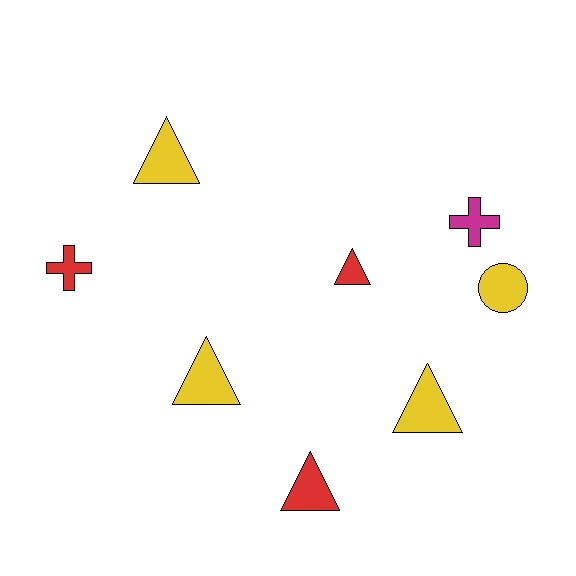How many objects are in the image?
There are 8 objects.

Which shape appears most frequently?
Triangle, with 5 objects.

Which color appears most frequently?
Yellow, with 4 objects.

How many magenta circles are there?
There are no magenta circles.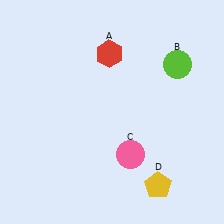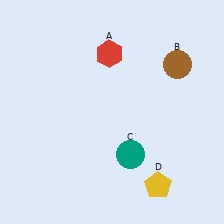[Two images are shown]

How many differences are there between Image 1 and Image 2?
There are 2 differences between the two images.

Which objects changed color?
B changed from lime to brown. C changed from pink to teal.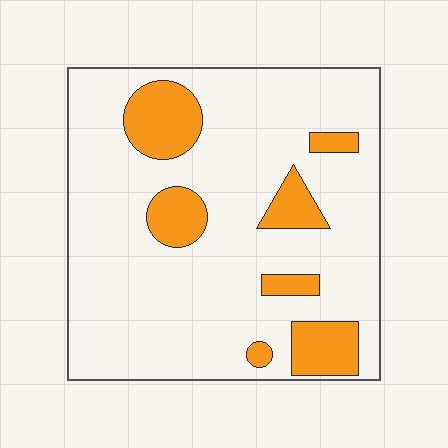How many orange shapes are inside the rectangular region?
7.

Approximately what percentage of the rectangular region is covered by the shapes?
Approximately 15%.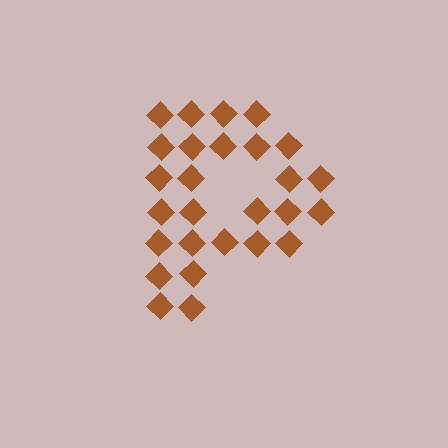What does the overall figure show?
The overall figure shows the letter P.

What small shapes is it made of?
It is made of small diamonds.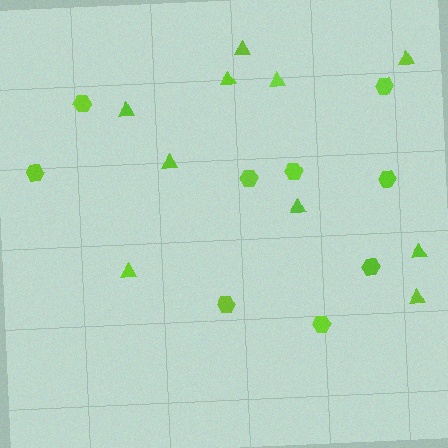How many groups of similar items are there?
There are 2 groups: one group of triangles (10) and one group of hexagons (9).